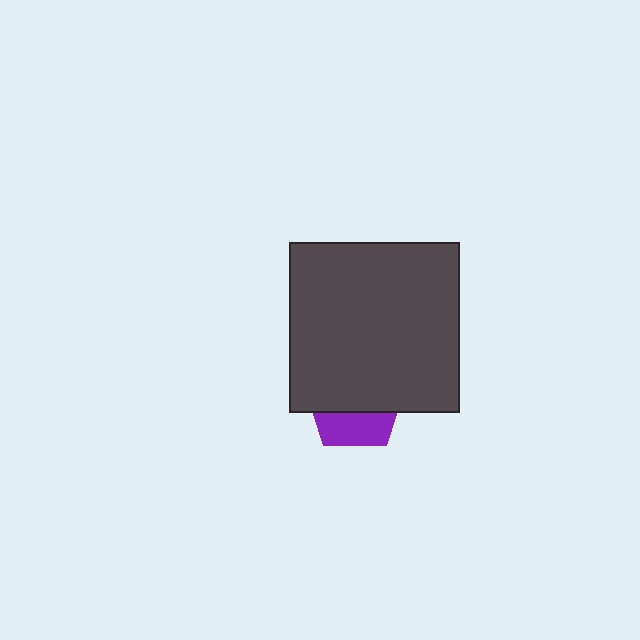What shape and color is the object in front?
The object in front is a dark gray square.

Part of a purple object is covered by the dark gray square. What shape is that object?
It is a pentagon.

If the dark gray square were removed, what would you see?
You would see the complete purple pentagon.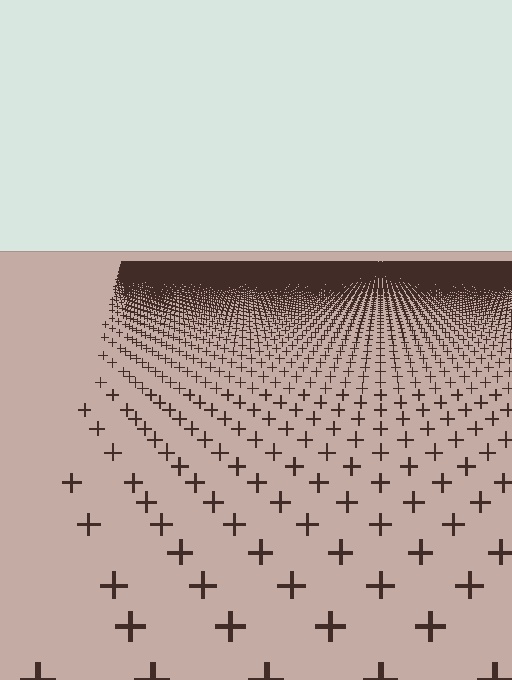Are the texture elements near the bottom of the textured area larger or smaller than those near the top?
Larger. Near the bottom, elements are closer to the viewer and appear at a bigger on-screen size.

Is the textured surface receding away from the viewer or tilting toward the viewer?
The surface is receding away from the viewer. Texture elements get smaller and denser toward the top.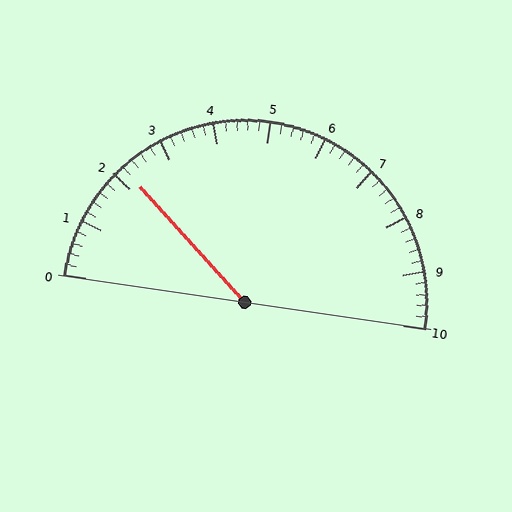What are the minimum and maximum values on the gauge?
The gauge ranges from 0 to 10.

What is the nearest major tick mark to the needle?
The nearest major tick mark is 2.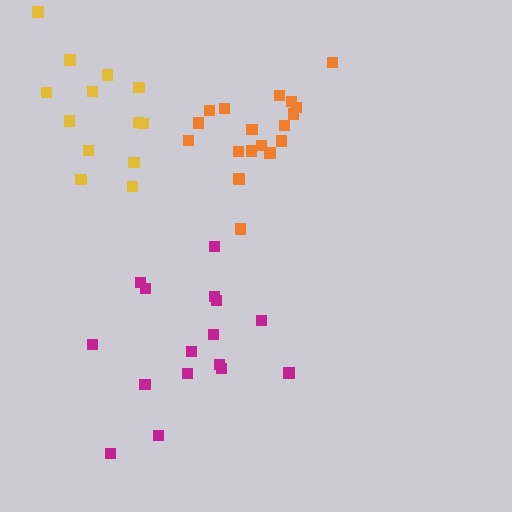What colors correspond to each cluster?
The clusters are colored: magenta, orange, yellow.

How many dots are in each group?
Group 1: 16 dots, Group 2: 18 dots, Group 3: 13 dots (47 total).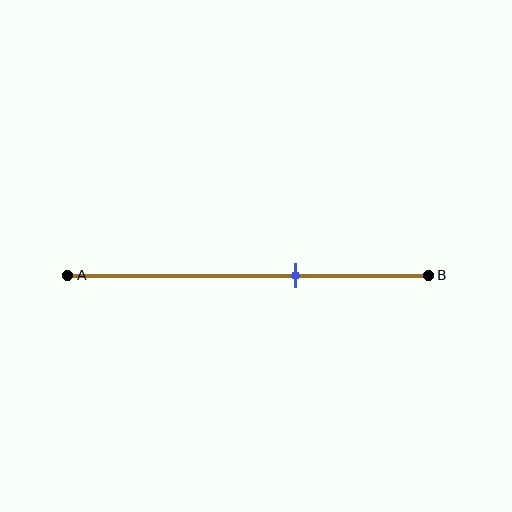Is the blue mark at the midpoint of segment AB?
No, the mark is at about 65% from A, not at the 50% midpoint.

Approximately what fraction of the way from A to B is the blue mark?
The blue mark is approximately 65% of the way from A to B.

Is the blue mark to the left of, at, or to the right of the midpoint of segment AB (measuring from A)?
The blue mark is to the right of the midpoint of segment AB.